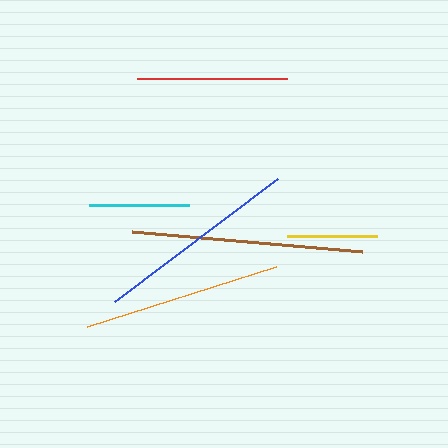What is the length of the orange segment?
The orange segment is approximately 198 pixels long.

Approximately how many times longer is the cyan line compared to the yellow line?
The cyan line is approximately 1.1 times the length of the yellow line.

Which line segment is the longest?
The brown line is the longest at approximately 231 pixels.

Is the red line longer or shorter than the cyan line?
The red line is longer than the cyan line.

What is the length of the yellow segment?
The yellow segment is approximately 89 pixels long.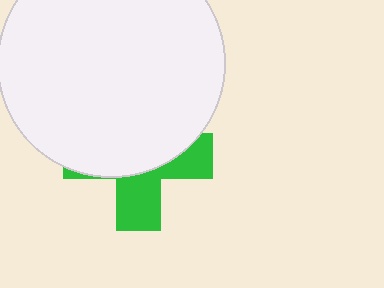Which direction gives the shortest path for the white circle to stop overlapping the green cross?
Moving up gives the shortest separation.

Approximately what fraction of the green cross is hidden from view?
Roughly 61% of the green cross is hidden behind the white circle.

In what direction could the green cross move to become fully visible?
The green cross could move down. That would shift it out from behind the white circle entirely.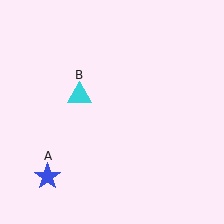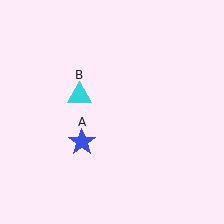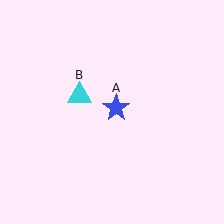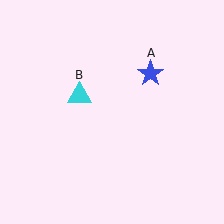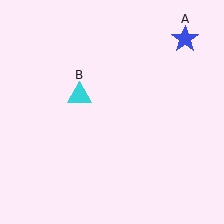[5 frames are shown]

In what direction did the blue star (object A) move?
The blue star (object A) moved up and to the right.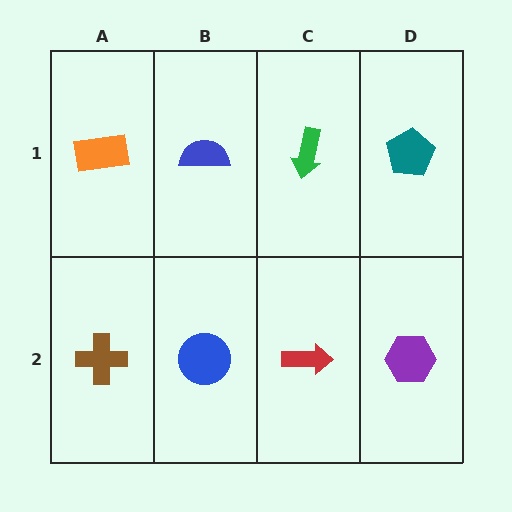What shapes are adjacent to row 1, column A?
A brown cross (row 2, column A), a blue semicircle (row 1, column B).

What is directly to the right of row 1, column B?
A green arrow.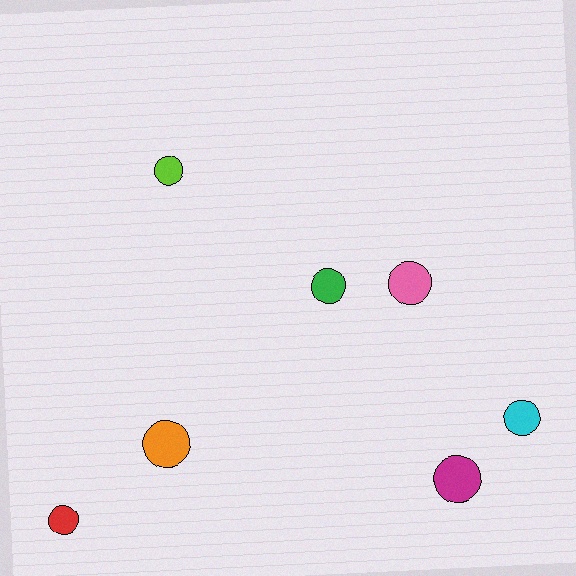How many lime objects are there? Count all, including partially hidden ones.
There is 1 lime object.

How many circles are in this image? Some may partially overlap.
There are 7 circles.